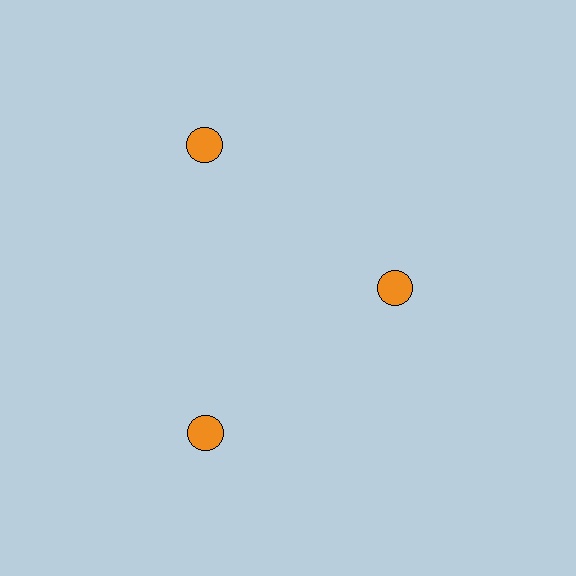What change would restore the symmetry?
The symmetry would be restored by moving it outward, back onto the ring so that all 3 circles sit at equal angles and equal distance from the center.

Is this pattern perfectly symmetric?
No. The 3 orange circles are arranged in a ring, but one element near the 3 o'clock position is pulled inward toward the center, breaking the 3-fold rotational symmetry.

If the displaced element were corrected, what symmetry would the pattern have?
It would have 3-fold rotational symmetry — the pattern would map onto itself every 120 degrees.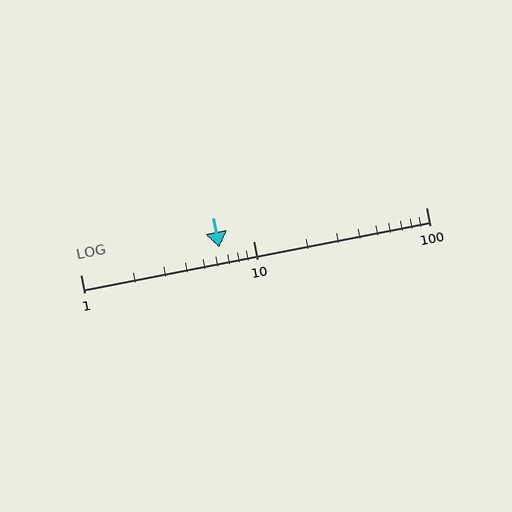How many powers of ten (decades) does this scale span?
The scale spans 2 decades, from 1 to 100.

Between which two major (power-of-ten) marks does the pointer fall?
The pointer is between 1 and 10.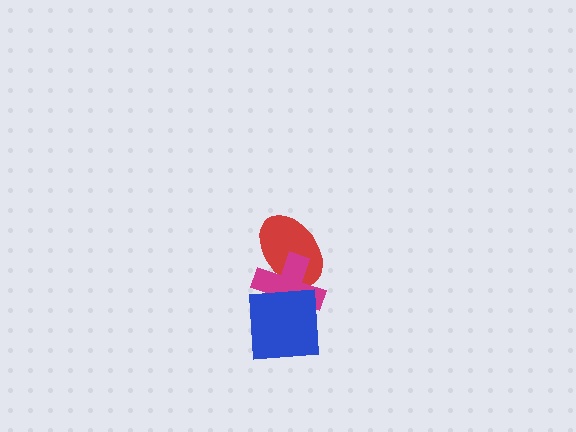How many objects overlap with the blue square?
2 objects overlap with the blue square.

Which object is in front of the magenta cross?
The blue square is in front of the magenta cross.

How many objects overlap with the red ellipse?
2 objects overlap with the red ellipse.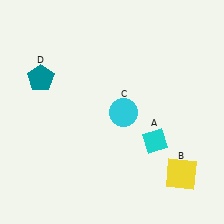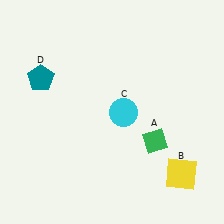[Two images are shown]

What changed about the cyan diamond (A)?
In Image 1, A is cyan. In Image 2, it changed to green.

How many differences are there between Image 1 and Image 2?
There is 1 difference between the two images.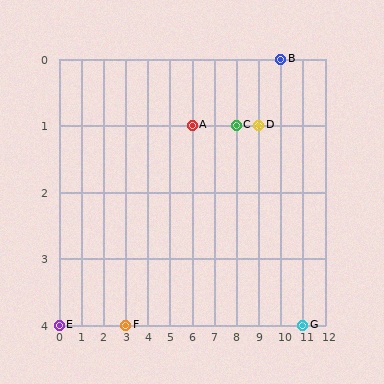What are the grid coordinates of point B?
Point B is at grid coordinates (10, 0).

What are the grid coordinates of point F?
Point F is at grid coordinates (3, 4).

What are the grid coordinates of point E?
Point E is at grid coordinates (0, 4).